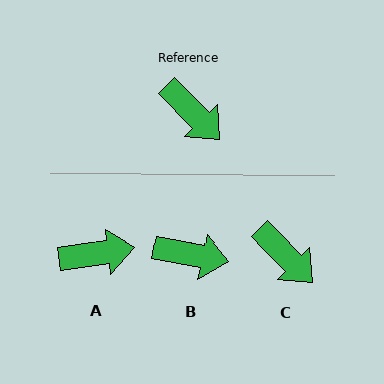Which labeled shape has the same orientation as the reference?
C.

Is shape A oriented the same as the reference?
No, it is off by about 54 degrees.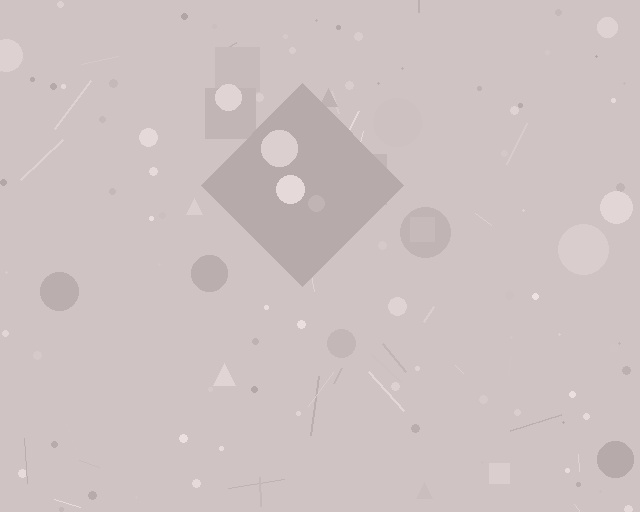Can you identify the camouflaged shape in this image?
The camouflaged shape is a diamond.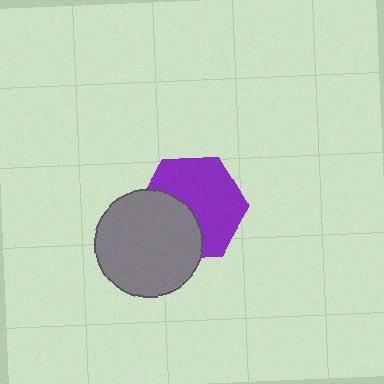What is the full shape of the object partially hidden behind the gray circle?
The partially hidden object is a purple hexagon.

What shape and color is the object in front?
The object in front is a gray circle.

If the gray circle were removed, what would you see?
You would see the complete purple hexagon.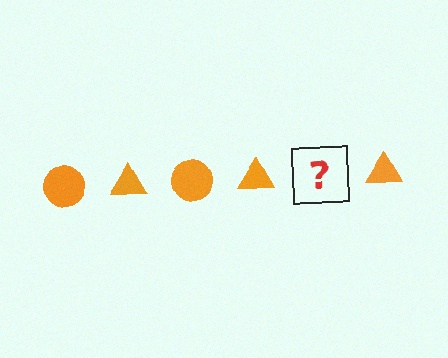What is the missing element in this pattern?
The missing element is an orange circle.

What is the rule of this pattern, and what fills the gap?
The rule is that the pattern cycles through circle, triangle shapes in orange. The gap should be filled with an orange circle.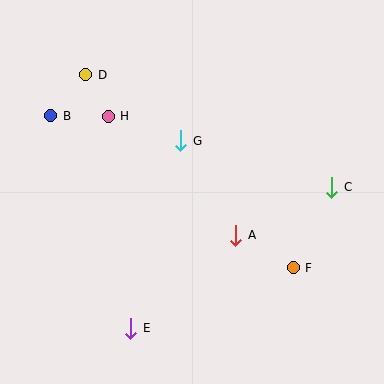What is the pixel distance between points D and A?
The distance between D and A is 220 pixels.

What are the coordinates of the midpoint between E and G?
The midpoint between E and G is at (156, 235).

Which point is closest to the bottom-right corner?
Point F is closest to the bottom-right corner.